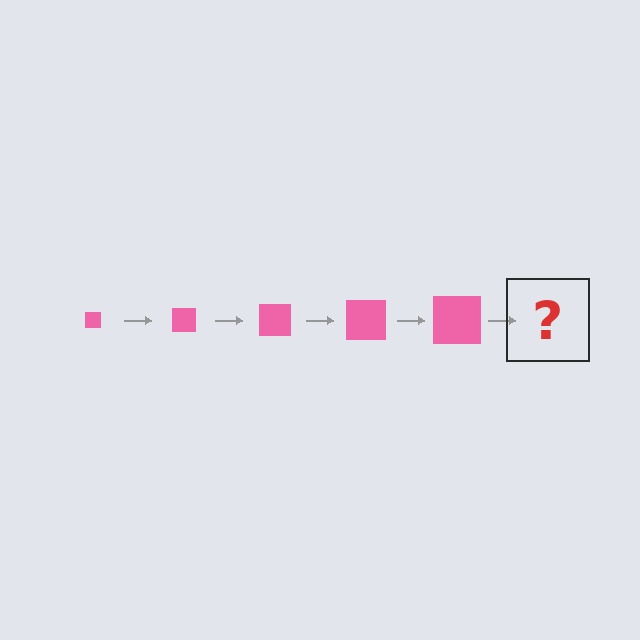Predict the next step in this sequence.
The next step is a pink square, larger than the previous one.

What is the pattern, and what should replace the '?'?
The pattern is that the square gets progressively larger each step. The '?' should be a pink square, larger than the previous one.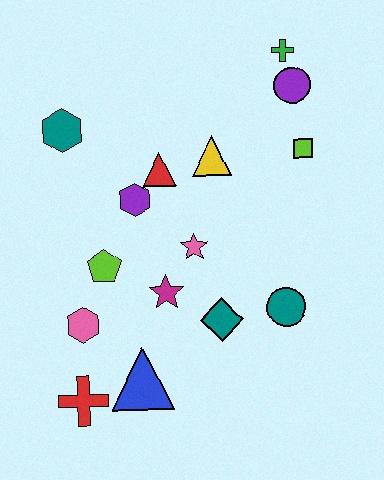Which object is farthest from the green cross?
The red cross is farthest from the green cross.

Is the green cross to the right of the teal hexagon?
Yes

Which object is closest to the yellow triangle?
The red triangle is closest to the yellow triangle.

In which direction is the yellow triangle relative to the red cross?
The yellow triangle is above the red cross.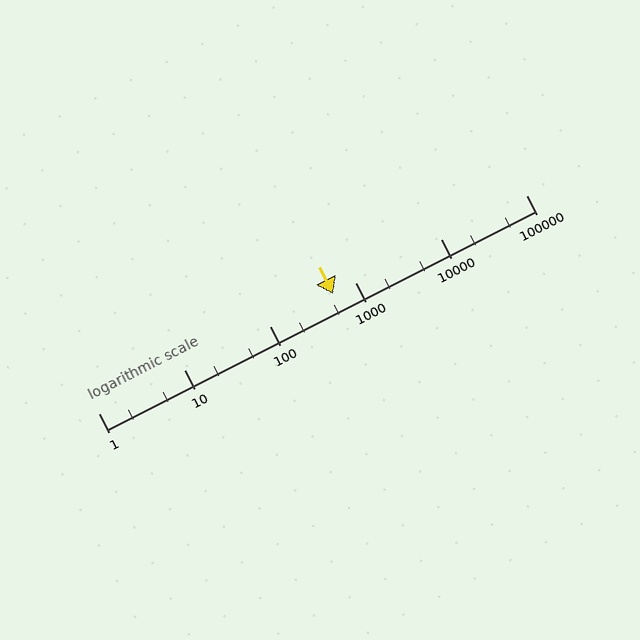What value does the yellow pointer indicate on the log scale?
The pointer indicates approximately 550.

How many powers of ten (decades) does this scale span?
The scale spans 5 decades, from 1 to 100000.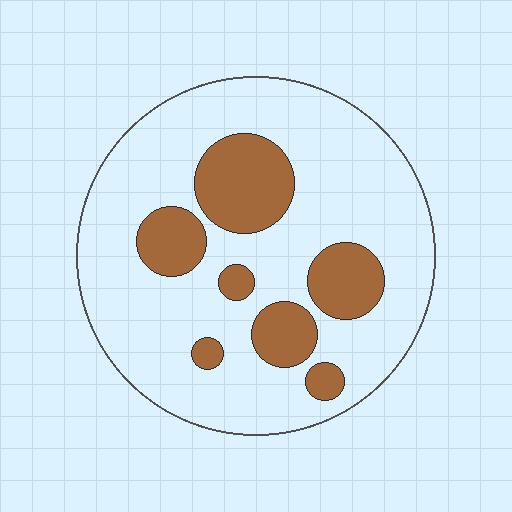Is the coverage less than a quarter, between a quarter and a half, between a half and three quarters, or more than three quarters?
Less than a quarter.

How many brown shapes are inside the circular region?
7.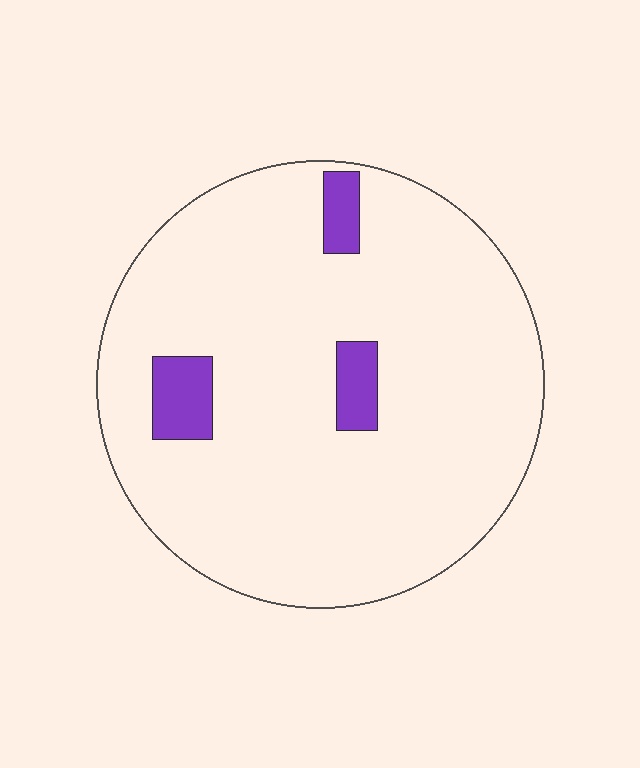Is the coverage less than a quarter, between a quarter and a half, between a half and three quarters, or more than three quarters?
Less than a quarter.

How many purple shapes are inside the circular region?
3.